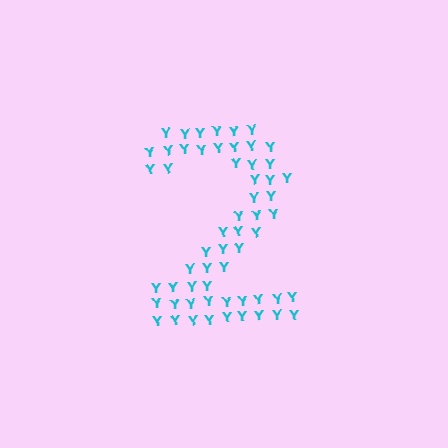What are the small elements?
The small elements are letter Y's.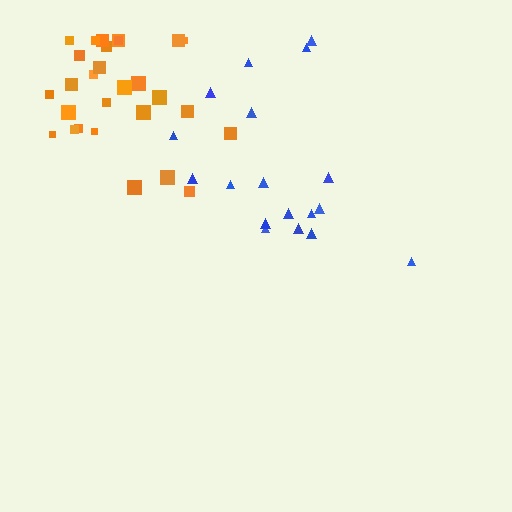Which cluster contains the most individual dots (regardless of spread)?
Orange (28).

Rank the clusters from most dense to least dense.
orange, blue.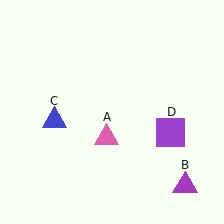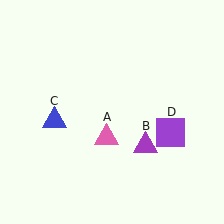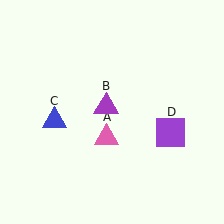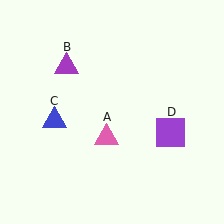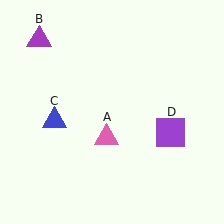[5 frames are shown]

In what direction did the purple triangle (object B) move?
The purple triangle (object B) moved up and to the left.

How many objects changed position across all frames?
1 object changed position: purple triangle (object B).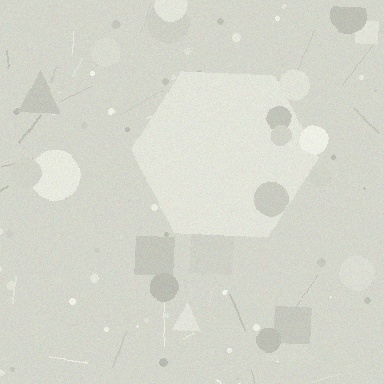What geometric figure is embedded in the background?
A hexagon is embedded in the background.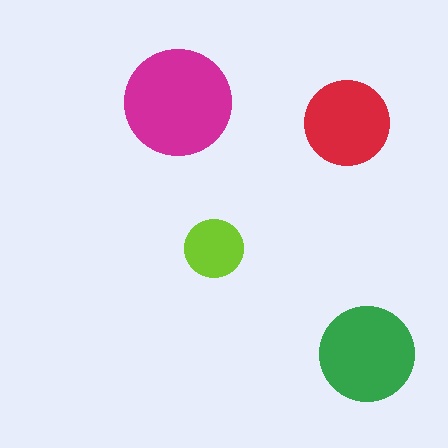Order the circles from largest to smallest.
the magenta one, the green one, the red one, the lime one.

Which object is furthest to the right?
The green circle is rightmost.